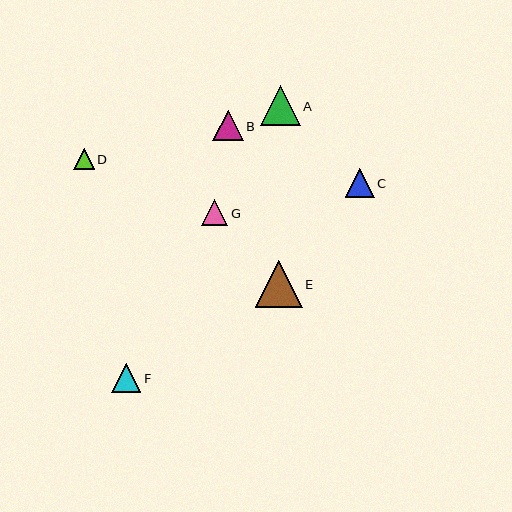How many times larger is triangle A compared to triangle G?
Triangle A is approximately 1.6 times the size of triangle G.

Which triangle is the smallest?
Triangle D is the smallest with a size of approximately 21 pixels.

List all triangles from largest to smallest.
From largest to smallest: E, A, B, F, C, G, D.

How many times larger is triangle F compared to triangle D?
Triangle F is approximately 1.4 times the size of triangle D.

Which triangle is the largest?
Triangle E is the largest with a size of approximately 47 pixels.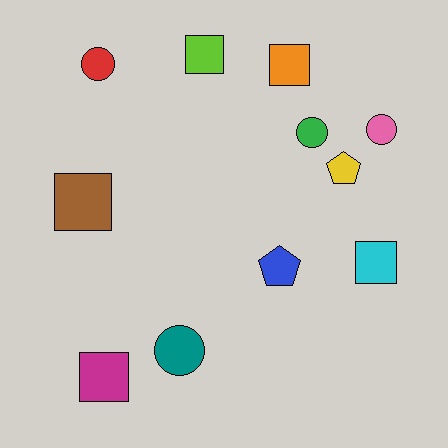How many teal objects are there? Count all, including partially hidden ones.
There is 1 teal object.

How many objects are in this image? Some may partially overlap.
There are 11 objects.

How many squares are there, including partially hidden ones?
There are 5 squares.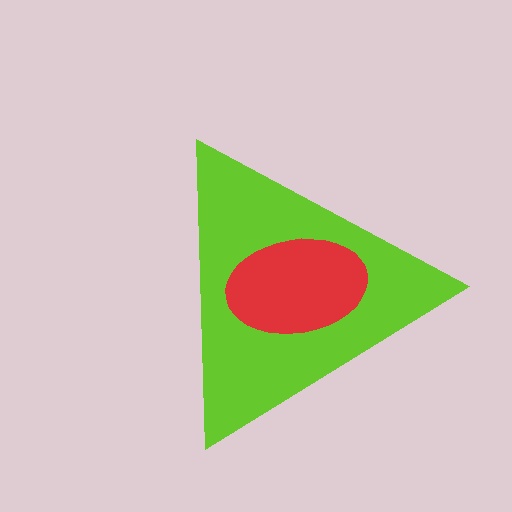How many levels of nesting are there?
2.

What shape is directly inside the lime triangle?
The red ellipse.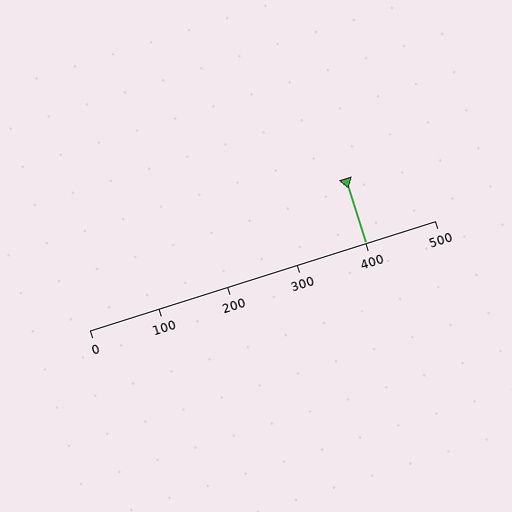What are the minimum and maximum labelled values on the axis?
The axis runs from 0 to 500.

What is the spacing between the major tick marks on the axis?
The major ticks are spaced 100 apart.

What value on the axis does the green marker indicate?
The marker indicates approximately 400.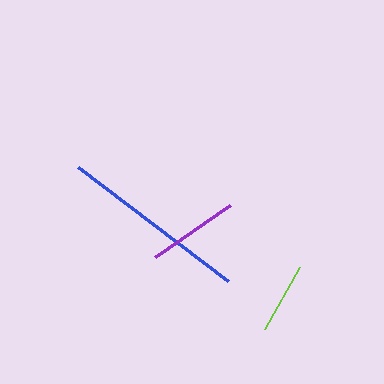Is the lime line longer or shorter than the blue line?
The blue line is longer than the lime line.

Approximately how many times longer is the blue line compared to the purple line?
The blue line is approximately 2.1 times the length of the purple line.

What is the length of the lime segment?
The lime segment is approximately 71 pixels long.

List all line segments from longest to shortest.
From longest to shortest: blue, purple, lime.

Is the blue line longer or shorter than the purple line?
The blue line is longer than the purple line.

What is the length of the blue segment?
The blue segment is approximately 188 pixels long.